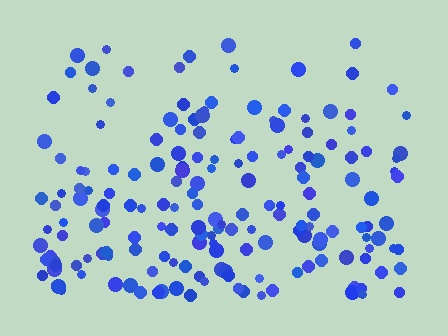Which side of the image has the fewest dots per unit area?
The top.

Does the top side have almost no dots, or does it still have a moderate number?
Still a moderate number, just noticeably fewer than the bottom.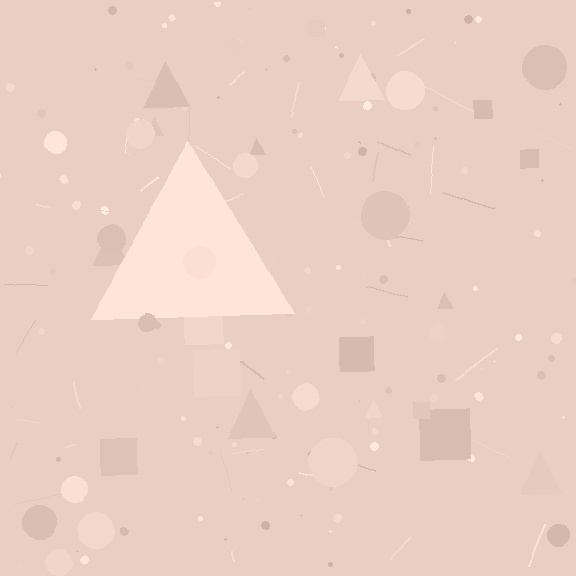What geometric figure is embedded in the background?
A triangle is embedded in the background.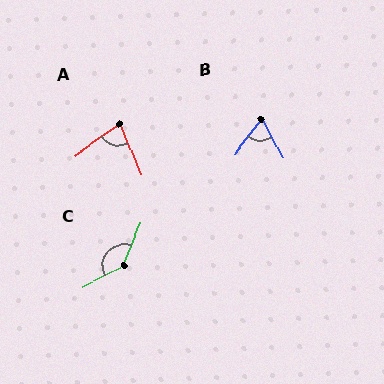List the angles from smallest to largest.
B (65°), A (77°), C (139°).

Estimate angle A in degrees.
Approximately 77 degrees.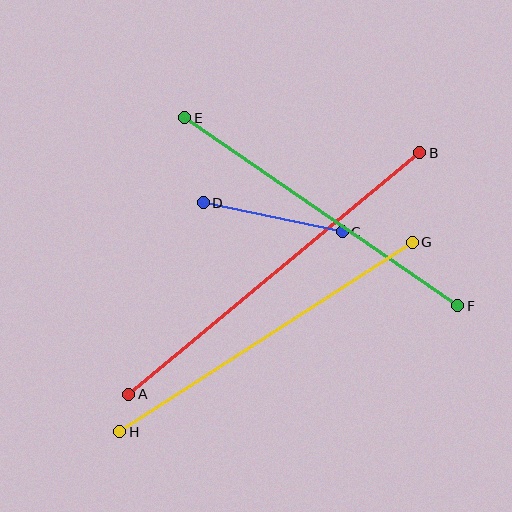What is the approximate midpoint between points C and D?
The midpoint is at approximately (273, 217) pixels.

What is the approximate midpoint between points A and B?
The midpoint is at approximately (274, 273) pixels.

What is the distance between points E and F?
The distance is approximately 331 pixels.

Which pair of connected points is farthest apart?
Points A and B are farthest apart.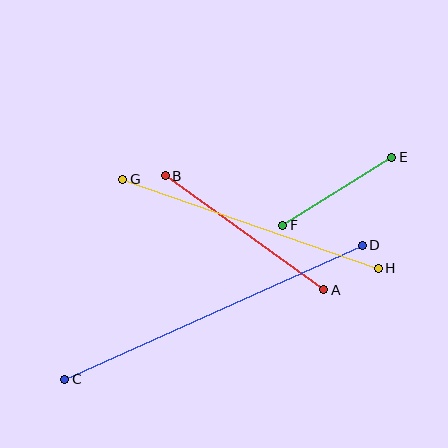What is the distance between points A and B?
The distance is approximately 195 pixels.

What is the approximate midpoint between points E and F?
The midpoint is at approximately (337, 191) pixels.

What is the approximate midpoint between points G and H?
The midpoint is at approximately (250, 224) pixels.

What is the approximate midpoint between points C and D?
The midpoint is at approximately (213, 312) pixels.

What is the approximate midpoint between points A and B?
The midpoint is at approximately (245, 233) pixels.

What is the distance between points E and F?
The distance is approximately 128 pixels.